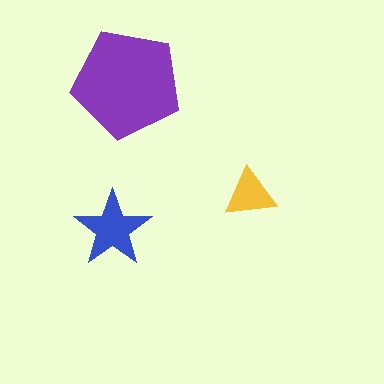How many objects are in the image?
There are 3 objects in the image.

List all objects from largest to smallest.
The purple pentagon, the blue star, the yellow triangle.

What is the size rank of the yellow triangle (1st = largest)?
3rd.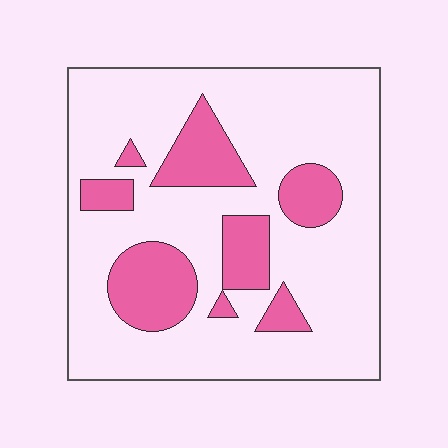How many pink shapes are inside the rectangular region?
8.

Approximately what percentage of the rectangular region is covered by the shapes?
Approximately 25%.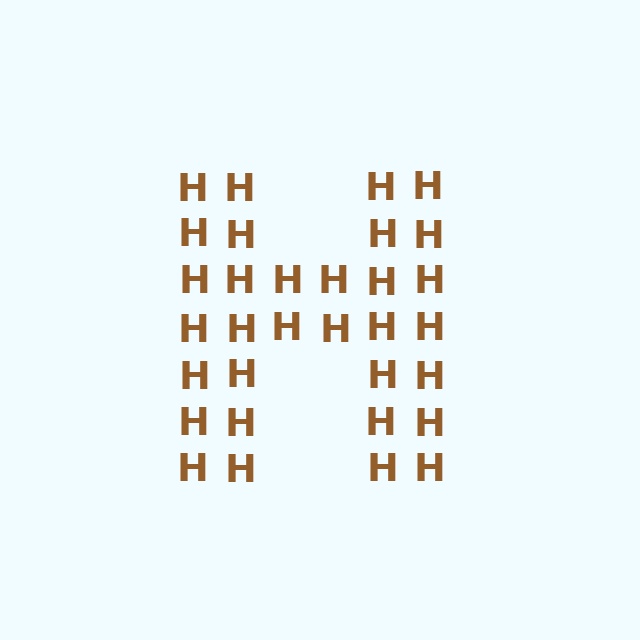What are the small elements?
The small elements are letter H's.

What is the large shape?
The large shape is the letter H.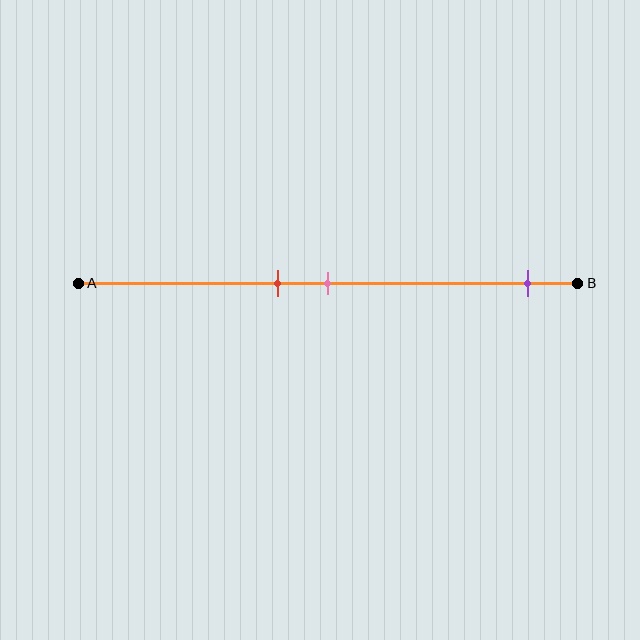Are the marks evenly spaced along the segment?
No, the marks are not evenly spaced.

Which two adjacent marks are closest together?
The red and pink marks are the closest adjacent pair.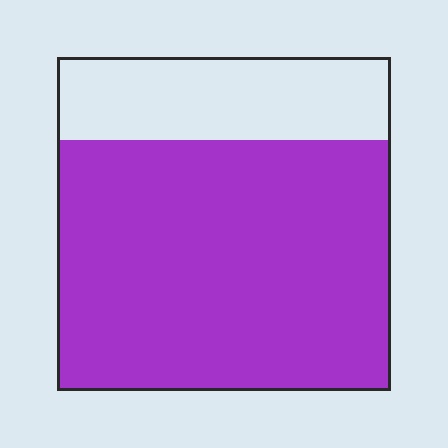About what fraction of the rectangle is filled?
About three quarters (3/4).